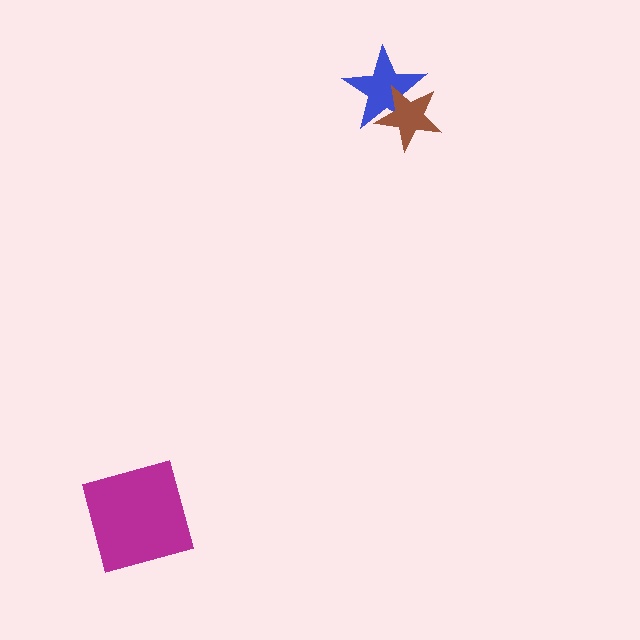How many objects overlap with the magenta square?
0 objects overlap with the magenta square.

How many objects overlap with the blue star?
1 object overlaps with the blue star.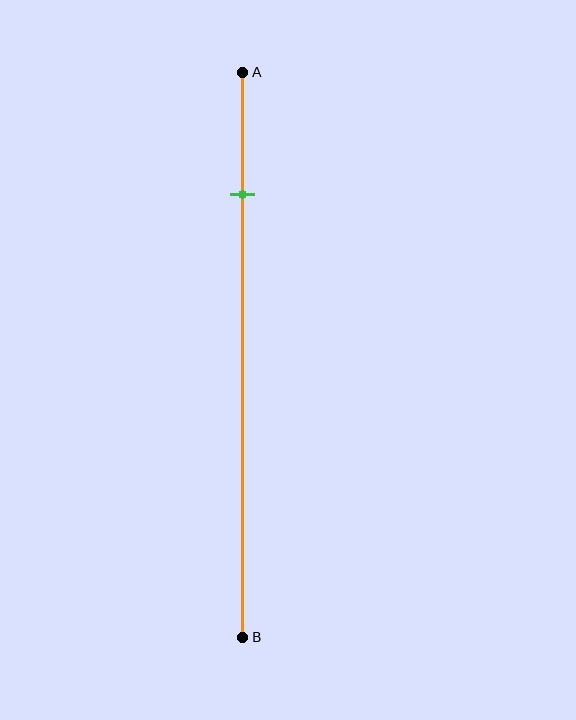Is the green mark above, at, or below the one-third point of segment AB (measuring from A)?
The green mark is above the one-third point of segment AB.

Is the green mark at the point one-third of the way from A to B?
No, the mark is at about 20% from A, not at the 33% one-third point.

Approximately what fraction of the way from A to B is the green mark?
The green mark is approximately 20% of the way from A to B.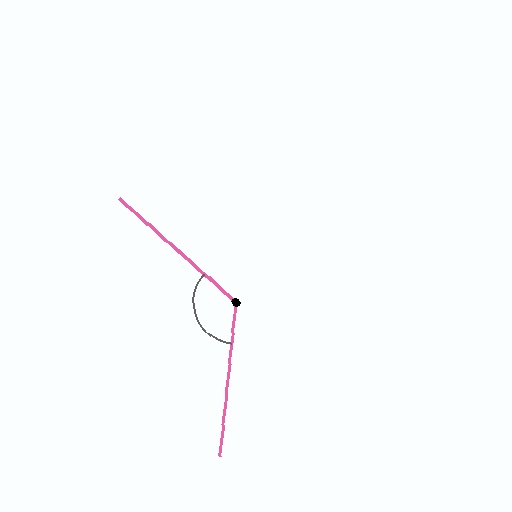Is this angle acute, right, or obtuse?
It is obtuse.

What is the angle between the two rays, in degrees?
Approximately 126 degrees.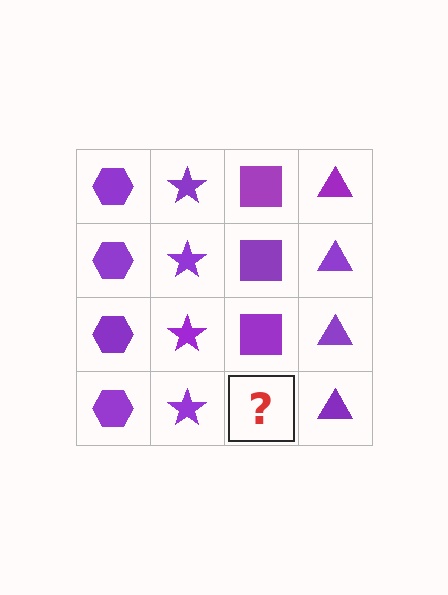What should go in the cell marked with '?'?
The missing cell should contain a purple square.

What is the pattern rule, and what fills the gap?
The rule is that each column has a consistent shape. The gap should be filled with a purple square.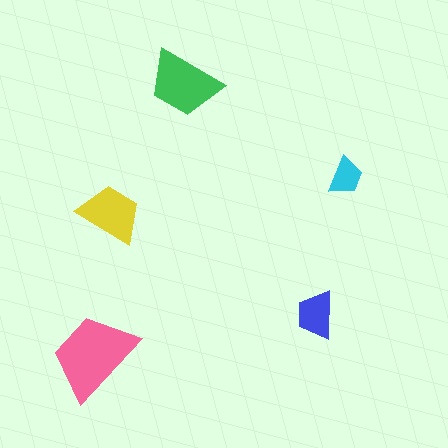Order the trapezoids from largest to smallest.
the pink one, the green one, the yellow one, the blue one, the cyan one.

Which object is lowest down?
The pink trapezoid is bottommost.